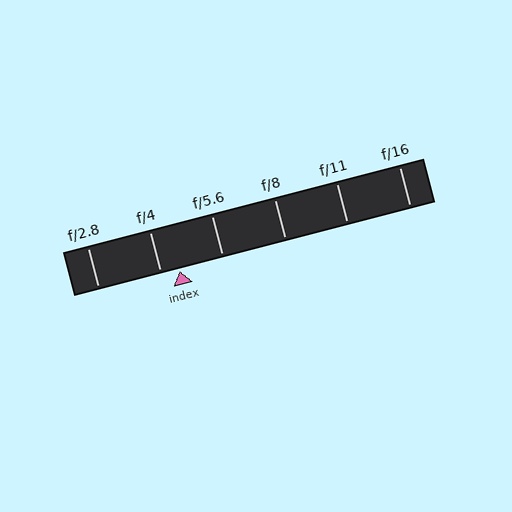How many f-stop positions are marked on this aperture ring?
There are 6 f-stop positions marked.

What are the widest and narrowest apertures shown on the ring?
The widest aperture shown is f/2.8 and the narrowest is f/16.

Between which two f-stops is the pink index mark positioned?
The index mark is between f/4 and f/5.6.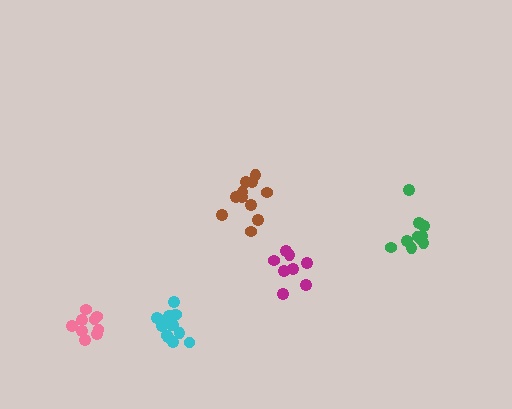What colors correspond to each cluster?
The clusters are colored: pink, green, magenta, cyan, brown.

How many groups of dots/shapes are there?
There are 5 groups.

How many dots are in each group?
Group 1: 9 dots, Group 2: 10 dots, Group 3: 8 dots, Group 4: 14 dots, Group 5: 11 dots (52 total).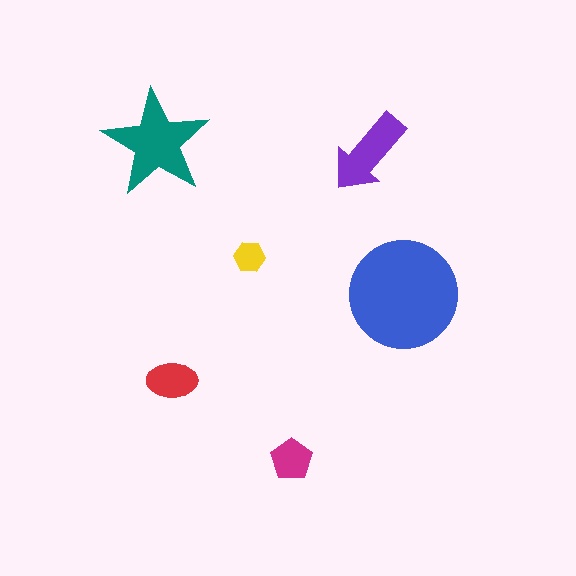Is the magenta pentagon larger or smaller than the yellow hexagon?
Larger.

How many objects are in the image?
There are 6 objects in the image.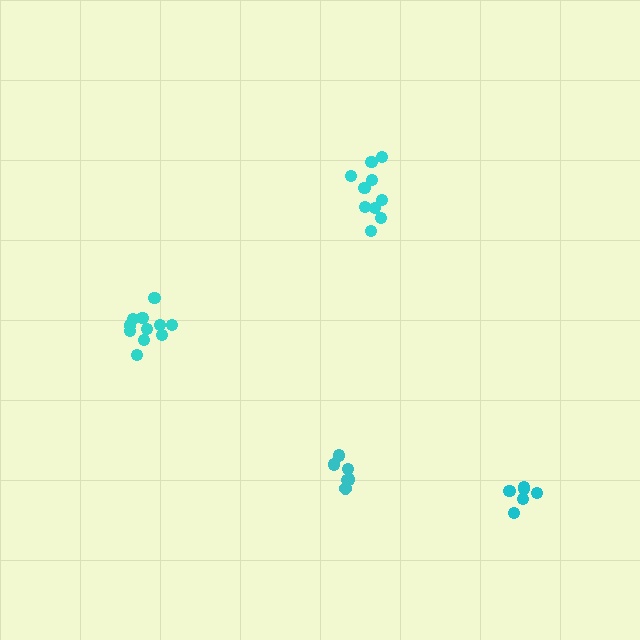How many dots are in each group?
Group 1: 10 dots, Group 2: 11 dots, Group 3: 6 dots, Group 4: 6 dots (33 total).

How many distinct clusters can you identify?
There are 4 distinct clusters.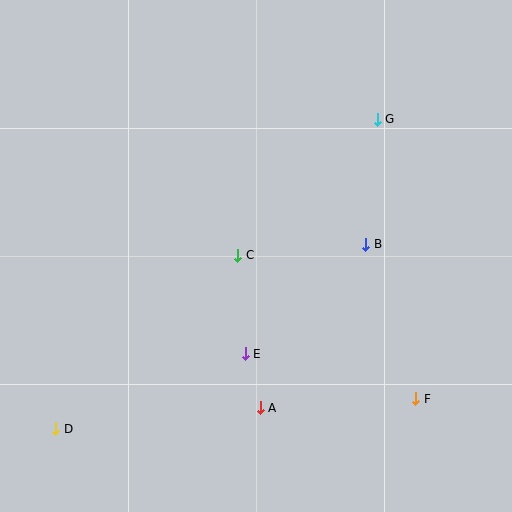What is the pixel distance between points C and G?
The distance between C and G is 195 pixels.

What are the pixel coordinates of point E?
Point E is at (245, 354).